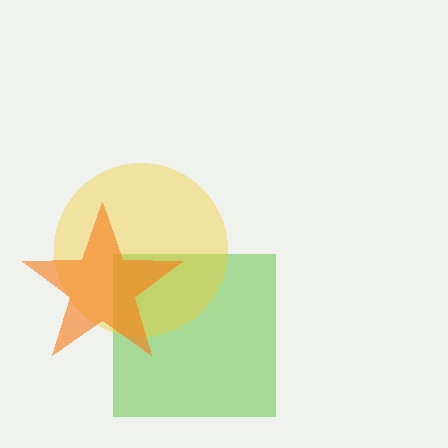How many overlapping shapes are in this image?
There are 3 overlapping shapes in the image.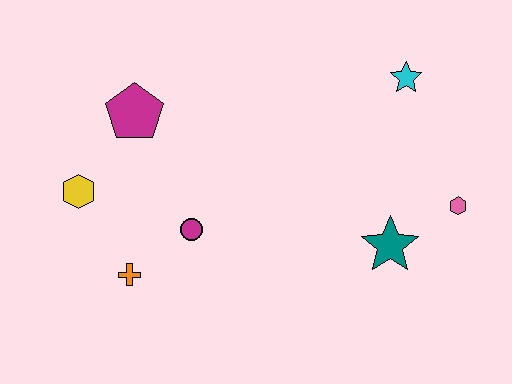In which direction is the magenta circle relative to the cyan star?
The magenta circle is to the left of the cyan star.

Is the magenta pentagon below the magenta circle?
No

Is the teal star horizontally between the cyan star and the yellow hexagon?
Yes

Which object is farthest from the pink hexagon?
The yellow hexagon is farthest from the pink hexagon.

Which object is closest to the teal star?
The pink hexagon is closest to the teal star.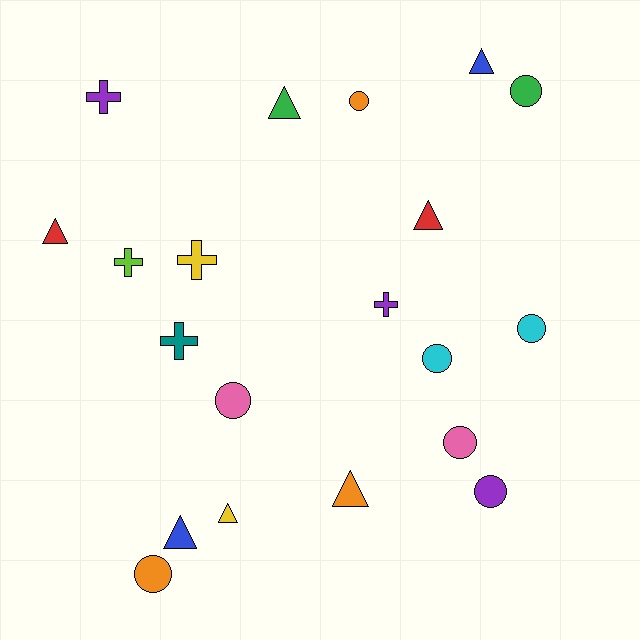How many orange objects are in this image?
There are 3 orange objects.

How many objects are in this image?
There are 20 objects.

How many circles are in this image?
There are 8 circles.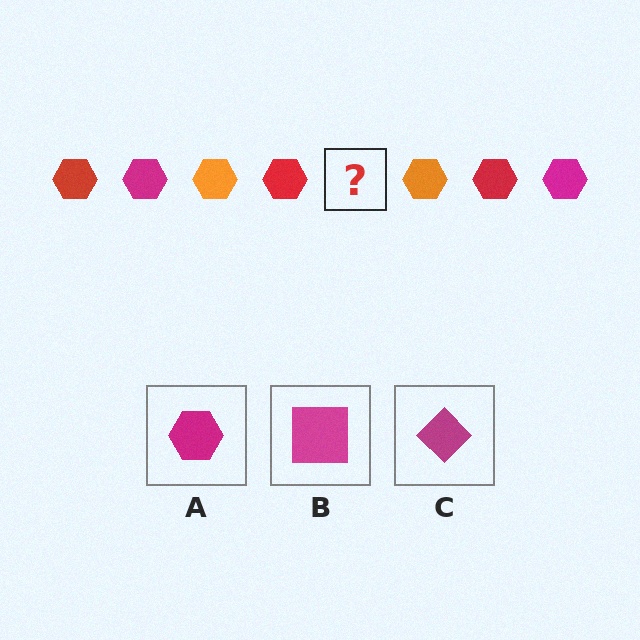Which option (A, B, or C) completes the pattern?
A.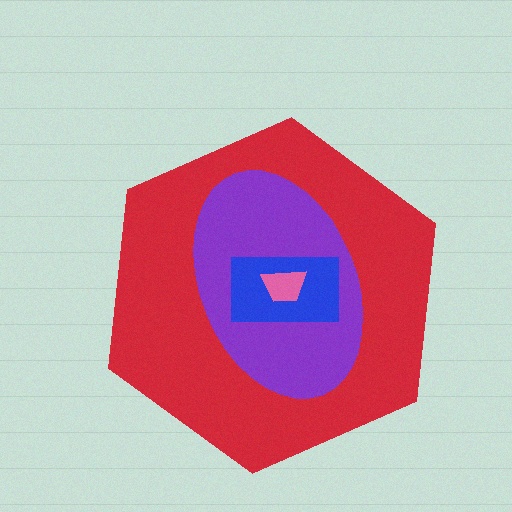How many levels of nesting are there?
4.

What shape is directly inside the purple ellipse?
The blue rectangle.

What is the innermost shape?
The pink trapezoid.